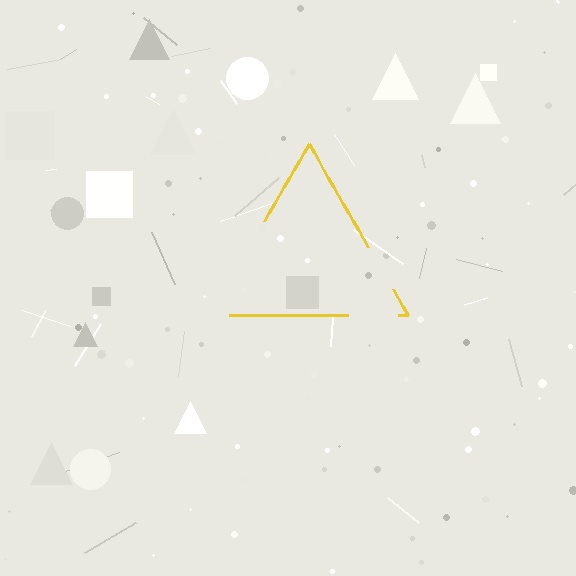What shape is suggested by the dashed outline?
The dashed outline suggests a triangle.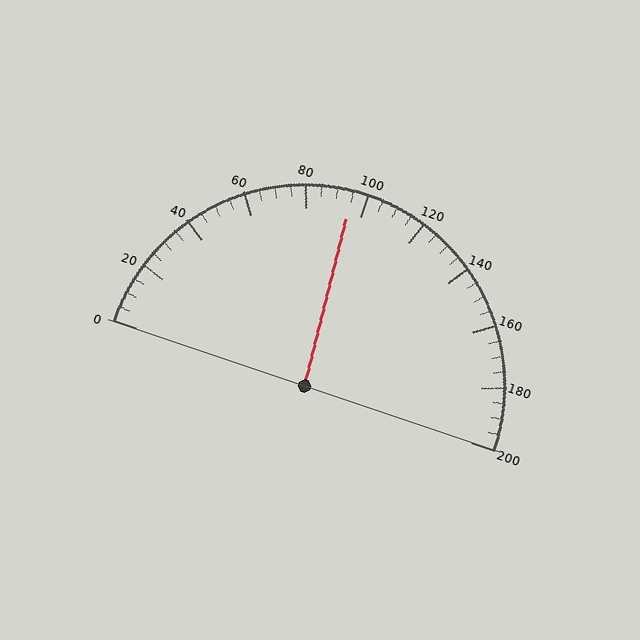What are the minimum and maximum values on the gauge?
The gauge ranges from 0 to 200.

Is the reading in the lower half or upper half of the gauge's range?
The reading is in the lower half of the range (0 to 200).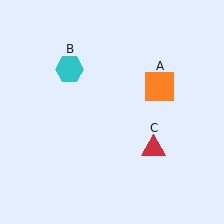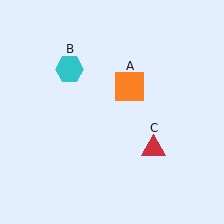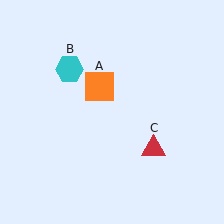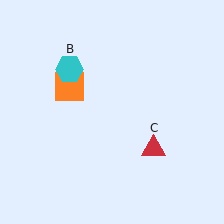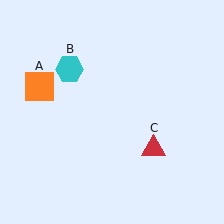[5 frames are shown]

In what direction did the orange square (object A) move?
The orange square (object A) moved left.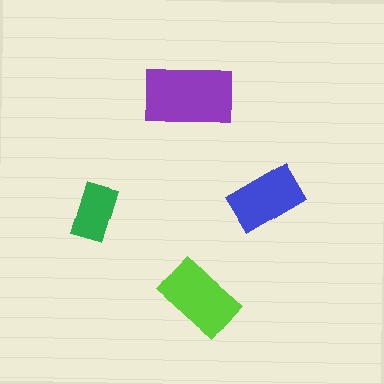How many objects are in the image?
There are 4 objects in the image.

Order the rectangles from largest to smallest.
the purple one, the lime one, the blue one, the green one.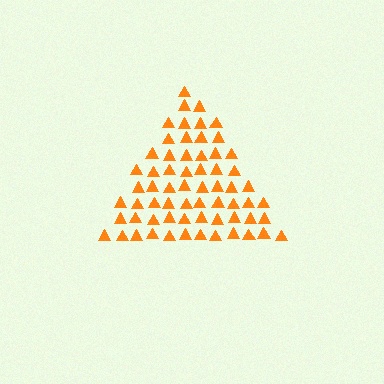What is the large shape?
The large shape is a triangle.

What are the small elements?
The small elements are triangles.